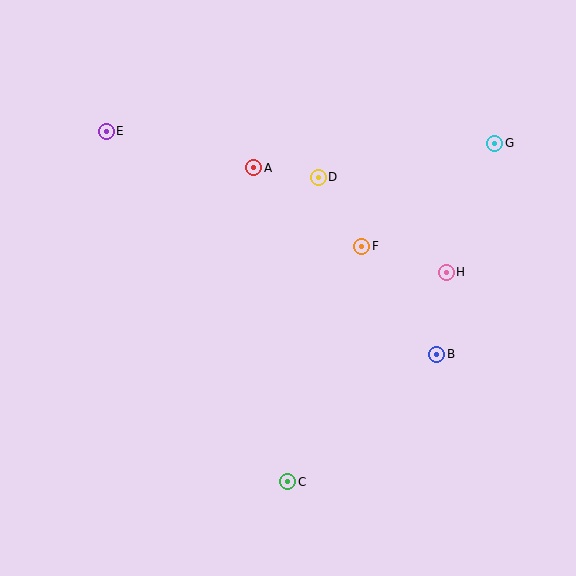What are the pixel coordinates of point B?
Point B is at (437, 354).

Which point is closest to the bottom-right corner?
Point B is closest to the bottom-right corner.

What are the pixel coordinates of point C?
Point C is at (288, 482).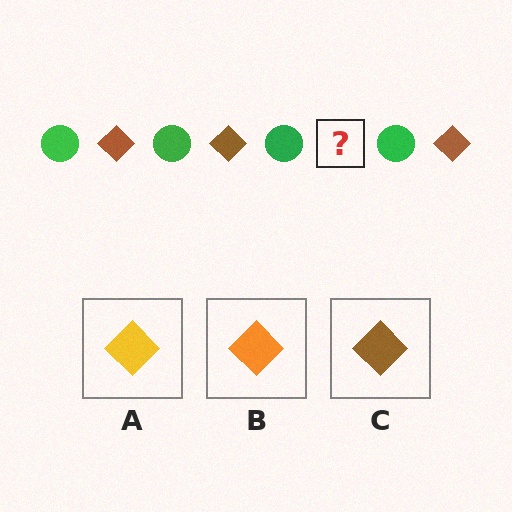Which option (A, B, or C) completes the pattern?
C.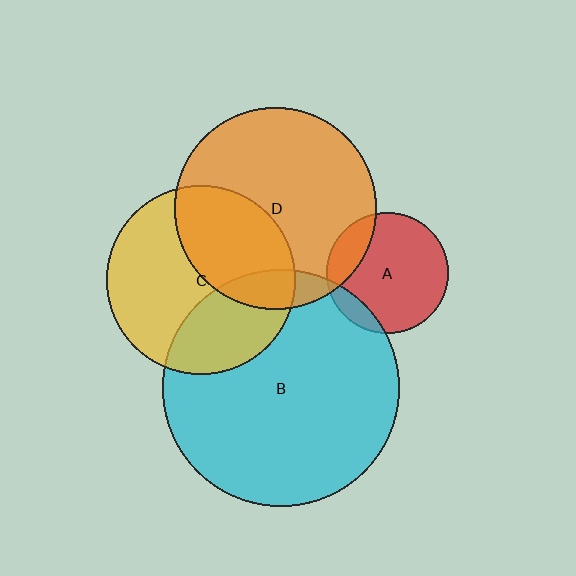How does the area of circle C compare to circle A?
Approximately 2.4 times.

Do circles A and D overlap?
Yes.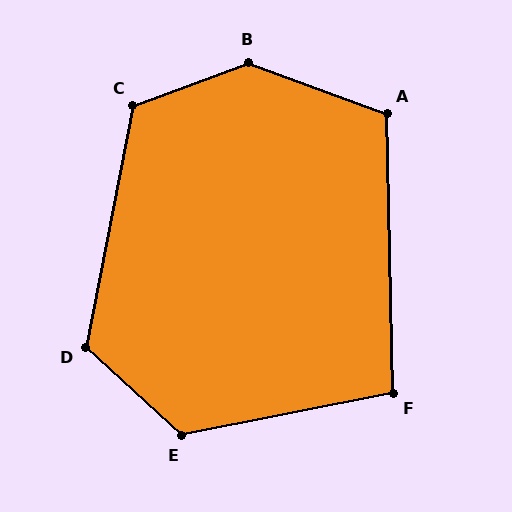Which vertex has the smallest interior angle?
F, at approximately 100 degrees.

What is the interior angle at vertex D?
Approximately 121 degrees (obtuse).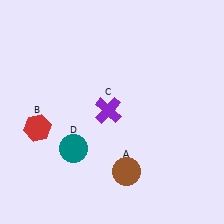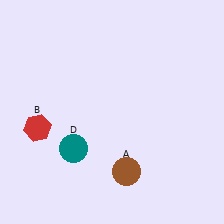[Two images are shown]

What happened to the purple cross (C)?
The purple cross (C) was removed in Image 2. It was in the top-left area of Image 1.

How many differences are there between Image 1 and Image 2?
There is 1 difference between the two images.